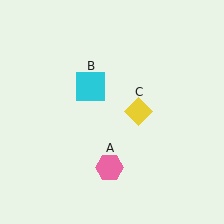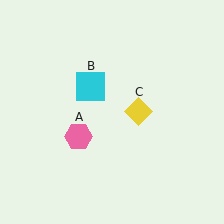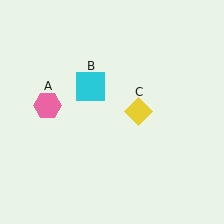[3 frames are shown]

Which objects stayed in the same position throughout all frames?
Cyan square (object B) and yellow diamond (object C) remained stationary.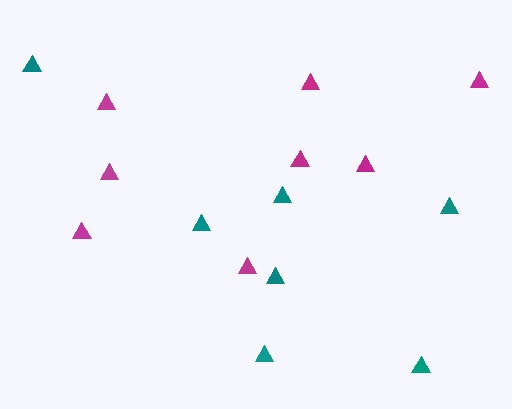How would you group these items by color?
There are 2 groups: one group of magenta triangles (8) and one group of teal triangles (7).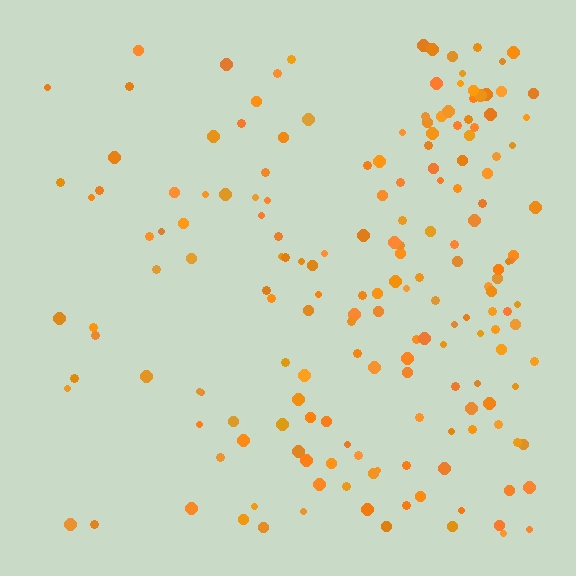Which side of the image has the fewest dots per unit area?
The left.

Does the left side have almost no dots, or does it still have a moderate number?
Still a moderate number, just noticeably fewer than the right.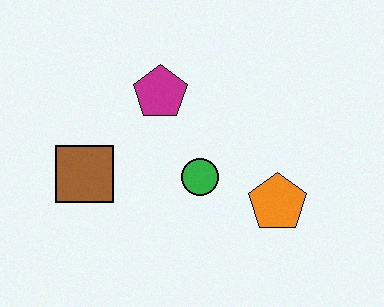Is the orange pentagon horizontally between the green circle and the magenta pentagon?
No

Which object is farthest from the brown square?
The orange pentagon is farthest from the brown square.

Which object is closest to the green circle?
The orange pentagon is closest to the green circle.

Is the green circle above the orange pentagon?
Yes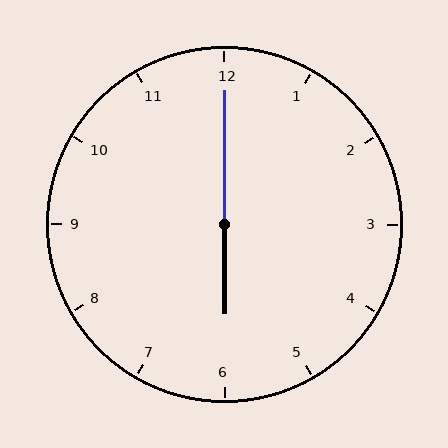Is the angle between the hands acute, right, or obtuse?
It is obtuse.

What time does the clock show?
6:00.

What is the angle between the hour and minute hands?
Approximately 180 degrees.